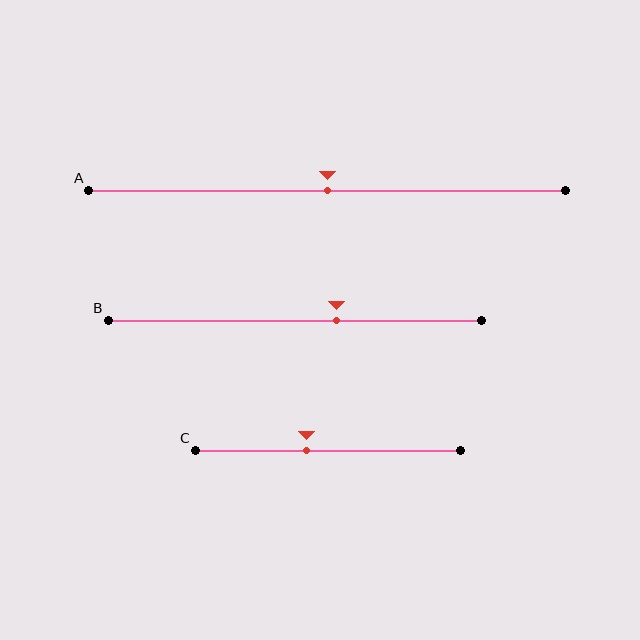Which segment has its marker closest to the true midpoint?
Segment A has its marker closest to the true midpoint.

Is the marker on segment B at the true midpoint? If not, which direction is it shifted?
No, the marker on segment B is shifted to the right by about 11% of the segment length.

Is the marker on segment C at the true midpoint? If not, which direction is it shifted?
No, the marker on segment C is shifted to the left by about 8% of the segment length.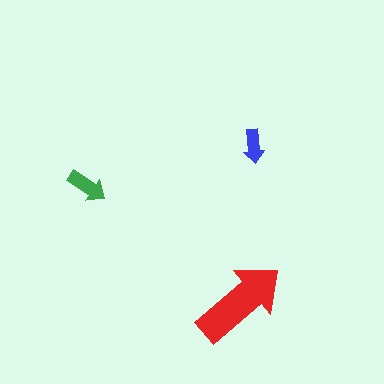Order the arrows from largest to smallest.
the red one, the green one, the blue one.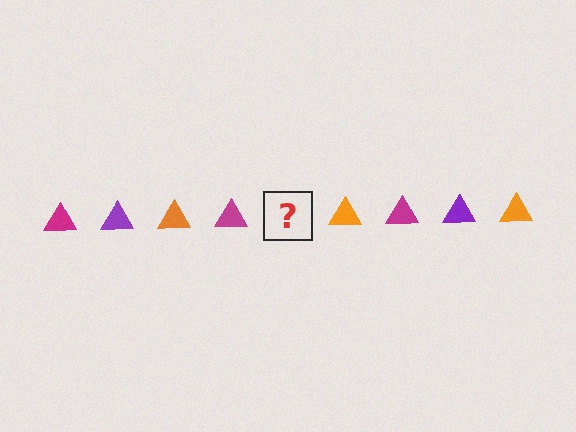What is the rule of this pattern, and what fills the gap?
The rule is that the pattern cycles through magenta, purple, orange triangles. The gap should be filled with a purple triangle.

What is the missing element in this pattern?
The missing element is a purple triangle.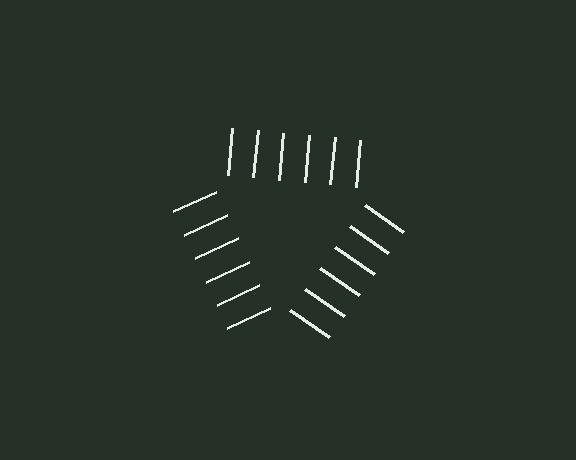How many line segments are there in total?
18 — 6 along each of the 3 edges.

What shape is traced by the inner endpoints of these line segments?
An illusory triangle — the line segments terminate on its edges but no continuous stroke is drawn.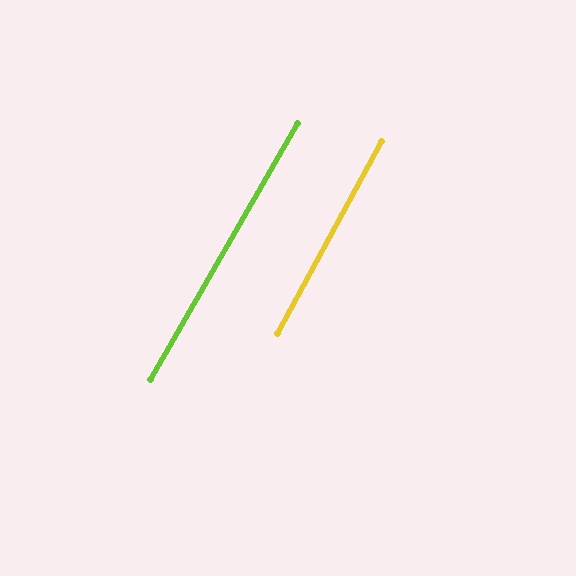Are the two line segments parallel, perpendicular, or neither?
Parallel — their directions differ by only 1.4°.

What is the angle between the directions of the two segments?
Approximately 1 degree.